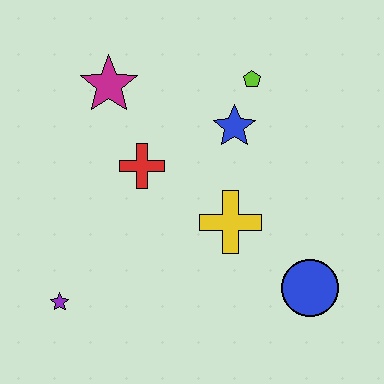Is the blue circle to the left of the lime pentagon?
No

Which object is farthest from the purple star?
The lime pentagon is farthest from the purple star.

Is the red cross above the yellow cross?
Yes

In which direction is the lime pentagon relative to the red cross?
The lime pentagon is to the right of the red cross.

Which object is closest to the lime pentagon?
The blue star is closest to the lime pentagon.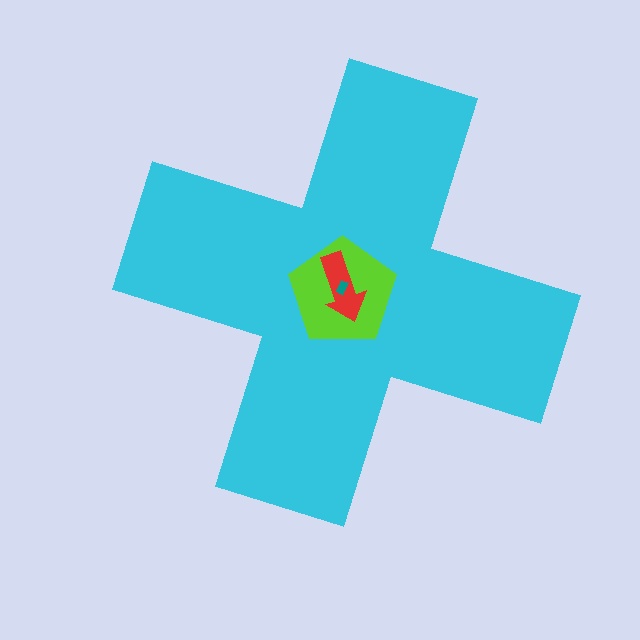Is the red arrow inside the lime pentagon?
Yes.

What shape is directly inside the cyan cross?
The lime pentagon.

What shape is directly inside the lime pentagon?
The red arrow.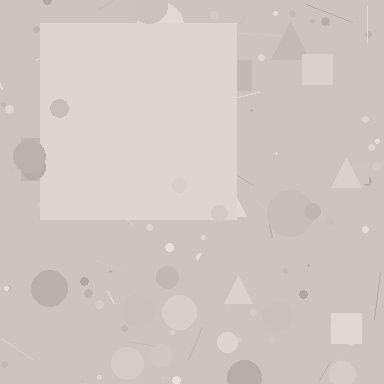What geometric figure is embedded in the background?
A square is embedded in the background.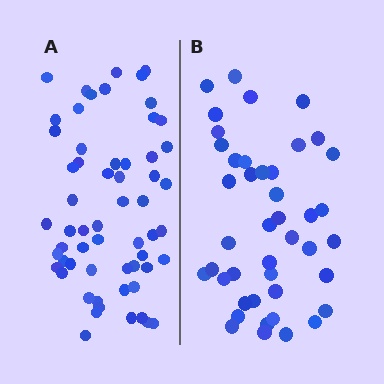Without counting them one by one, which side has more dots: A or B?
Region A (the left region) has more dots.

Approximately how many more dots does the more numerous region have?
Region A has approximately 15 more dots than region B.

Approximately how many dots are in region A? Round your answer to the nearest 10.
About 60 dots. (The exact count is 59, which rounds to 60.)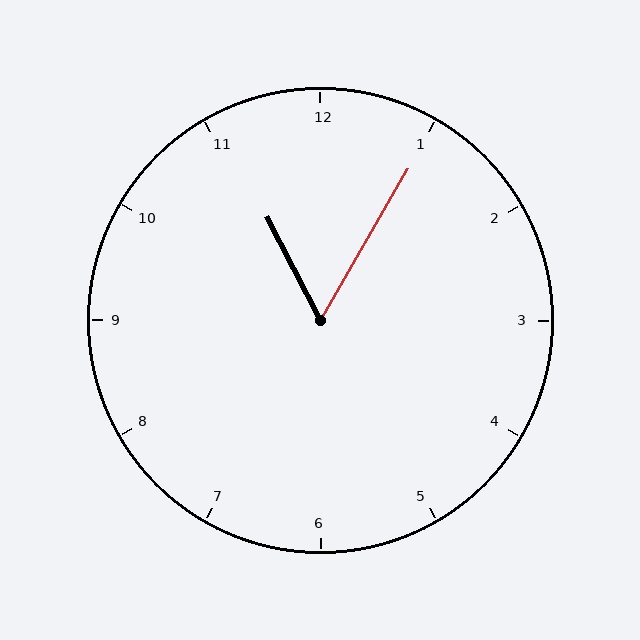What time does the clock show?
11:05.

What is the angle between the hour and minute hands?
Approximately 58 degrees.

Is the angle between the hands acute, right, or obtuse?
It is acute.